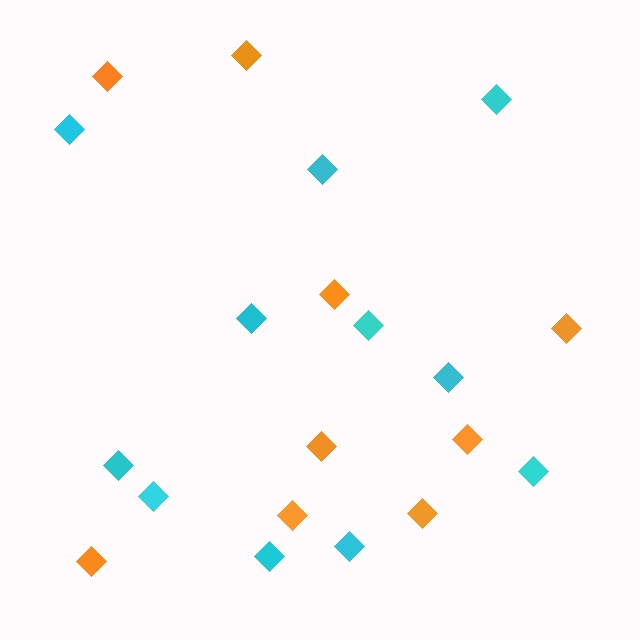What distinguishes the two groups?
There are 2 groups: one group of cyan diamonds (11) and one group of orange diamonds (9).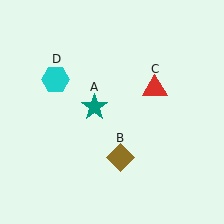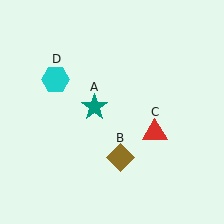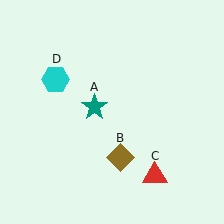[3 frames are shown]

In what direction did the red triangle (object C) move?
The red triangle (object C) moved down.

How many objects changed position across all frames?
1 object changed position: red triangle (object C).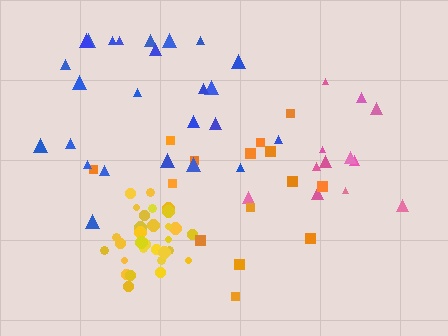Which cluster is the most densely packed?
Yellow.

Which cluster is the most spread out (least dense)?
Orange.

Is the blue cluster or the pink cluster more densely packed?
Pink.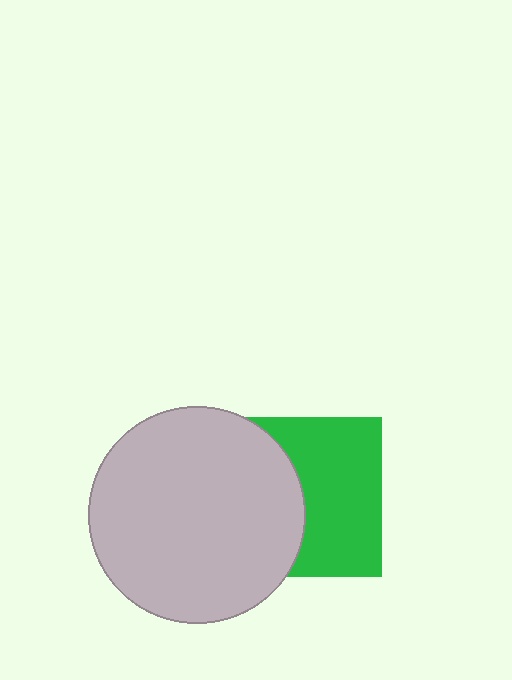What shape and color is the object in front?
The object in front is a light gray circle.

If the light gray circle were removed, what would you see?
You would see the complete green square.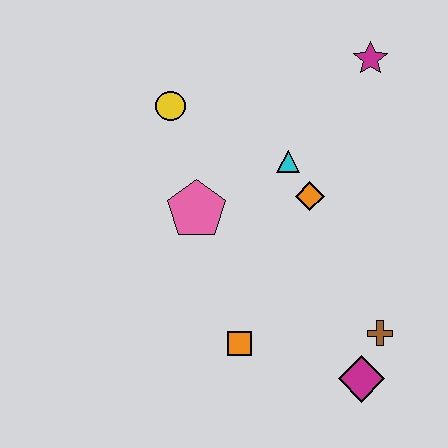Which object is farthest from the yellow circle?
The magenta diamond is farthest from the yellow circle.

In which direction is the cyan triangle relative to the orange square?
The cyan triangle is above the orange square.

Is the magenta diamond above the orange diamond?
No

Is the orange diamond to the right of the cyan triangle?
Yes